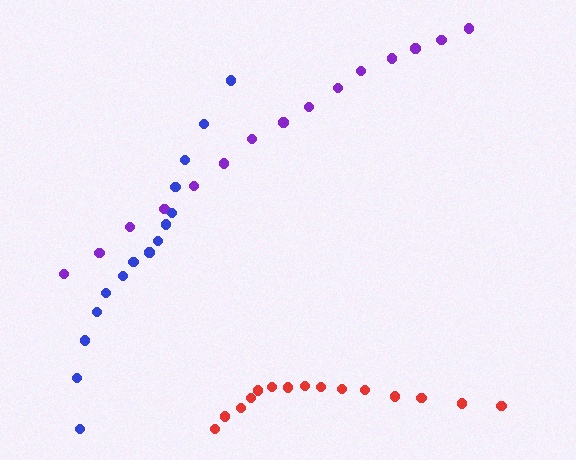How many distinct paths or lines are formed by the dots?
There are 3 distinct paths.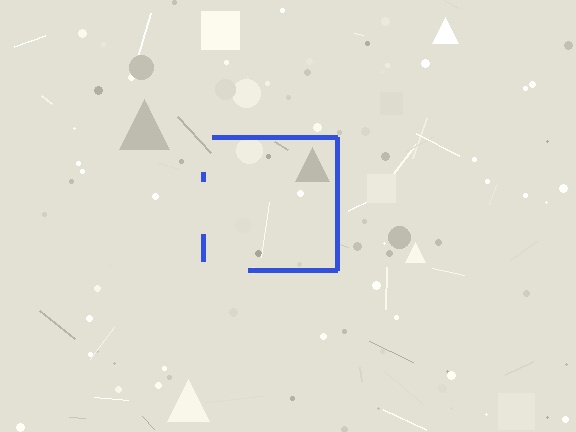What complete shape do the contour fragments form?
The contour fragments form a square.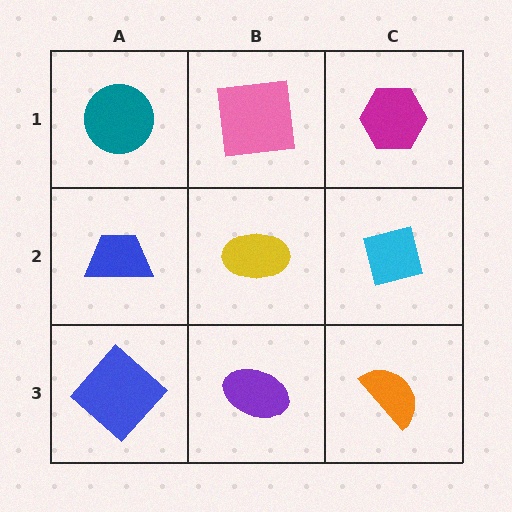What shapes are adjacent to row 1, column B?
A yellow ellipse (row 2, column B), a teal circle (row 1, column A), a magenta hexagon (row 1, column C).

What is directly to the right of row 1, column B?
A magenta hexagon.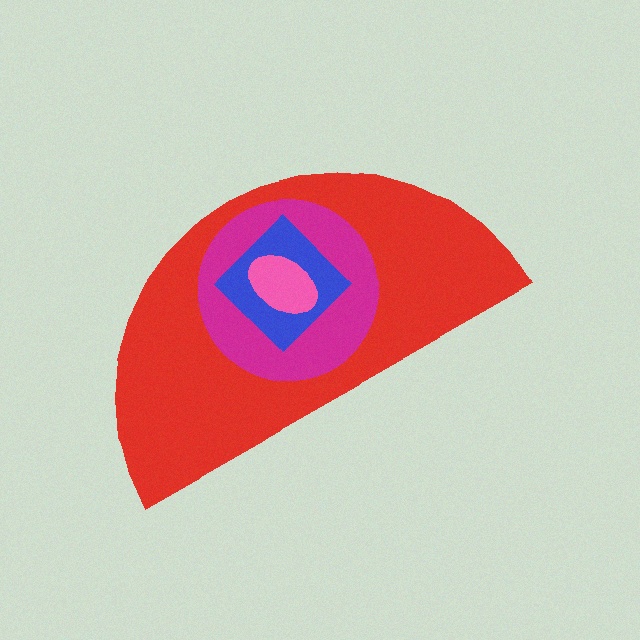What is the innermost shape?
The pink ellipse.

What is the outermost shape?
The red semicircle.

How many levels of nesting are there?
4.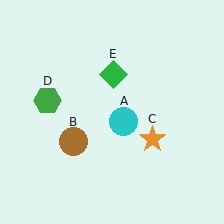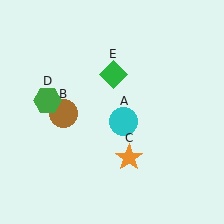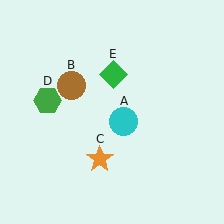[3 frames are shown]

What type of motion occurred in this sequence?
The brown circle (object B), orange star (object C) rotated clockwise around the center of the scene.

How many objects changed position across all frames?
2 objects changed position: brown circle (object B), orange star (object C).